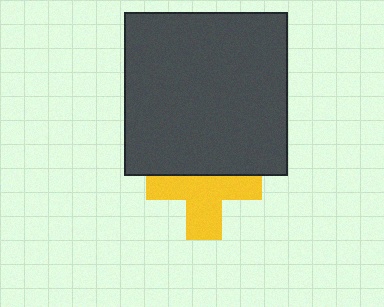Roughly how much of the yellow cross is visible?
About half of it is visible (roughly 62%).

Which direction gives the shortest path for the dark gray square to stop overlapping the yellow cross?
Moving up gives the shortest separation.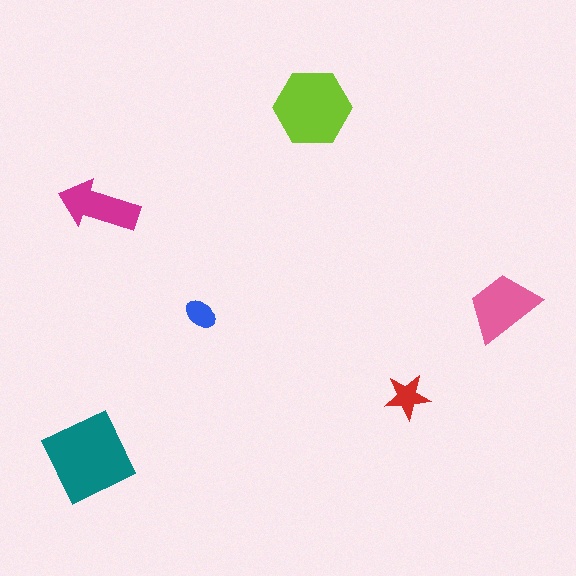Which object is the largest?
The teal square.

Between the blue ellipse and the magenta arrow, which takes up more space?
The magenta arrow.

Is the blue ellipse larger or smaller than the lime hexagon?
Smaller.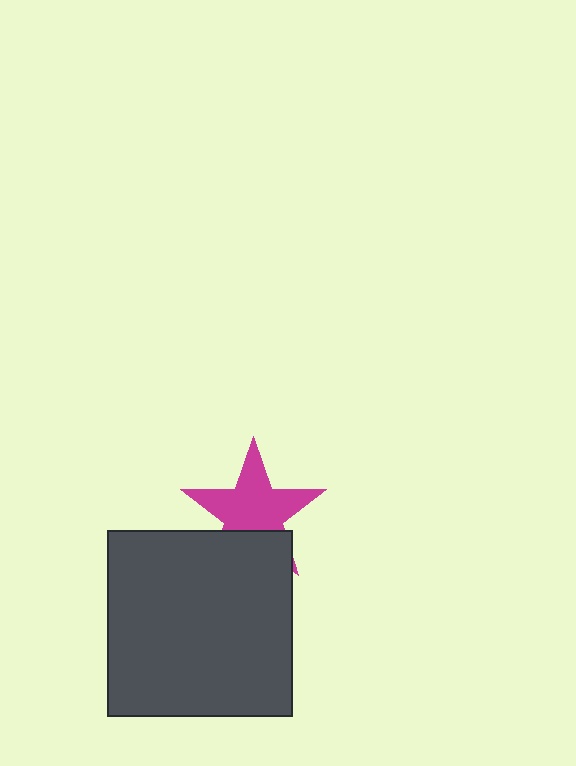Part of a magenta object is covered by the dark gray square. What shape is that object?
It is a star.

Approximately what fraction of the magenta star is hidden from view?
Roughly 30% of the magenta star is hidden behind the dark gray square.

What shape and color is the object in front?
The object in front is a dark gray square.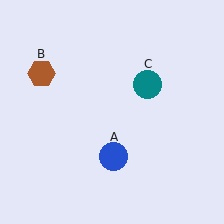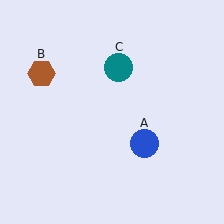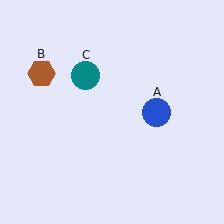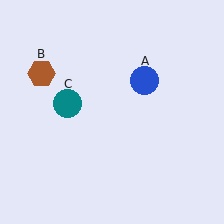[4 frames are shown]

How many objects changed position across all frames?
2 objects changed position: blue circle (object A), teal circle (object C).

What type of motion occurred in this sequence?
The blue circle (object A), teal circle (object C) rotated counterclockwise around the center of the scene.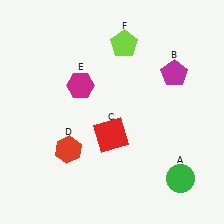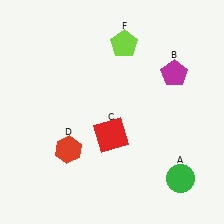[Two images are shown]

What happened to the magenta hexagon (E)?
The magenta hexagon (E) was removed in Image 2. It was in the top-left area of Image 1.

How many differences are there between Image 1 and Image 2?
There is 1 difference between the two images.